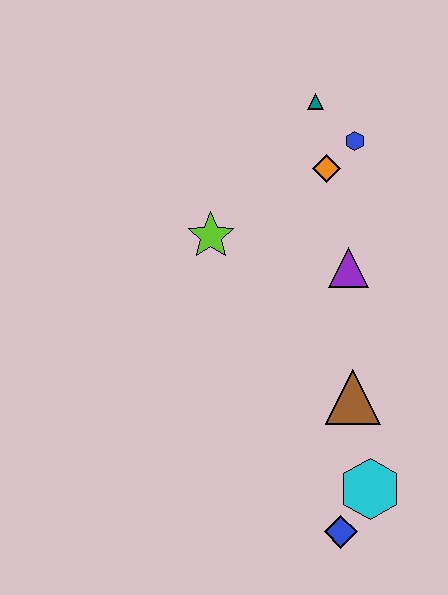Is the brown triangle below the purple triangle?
Yes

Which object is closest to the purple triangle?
The orange diamond is closest to the purple triangle.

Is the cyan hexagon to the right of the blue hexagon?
Yes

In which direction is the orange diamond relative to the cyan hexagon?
The orange diamond is above the cyan hexagon.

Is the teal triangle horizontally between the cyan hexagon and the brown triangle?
No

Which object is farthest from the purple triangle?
The blue diamond is farthest from the purple triangle.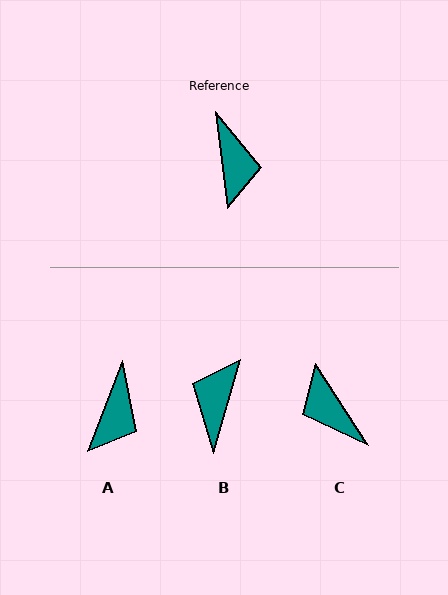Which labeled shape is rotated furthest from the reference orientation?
B, about 157 degrees away.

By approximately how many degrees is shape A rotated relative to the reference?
Approximately 29 degrees clockwise.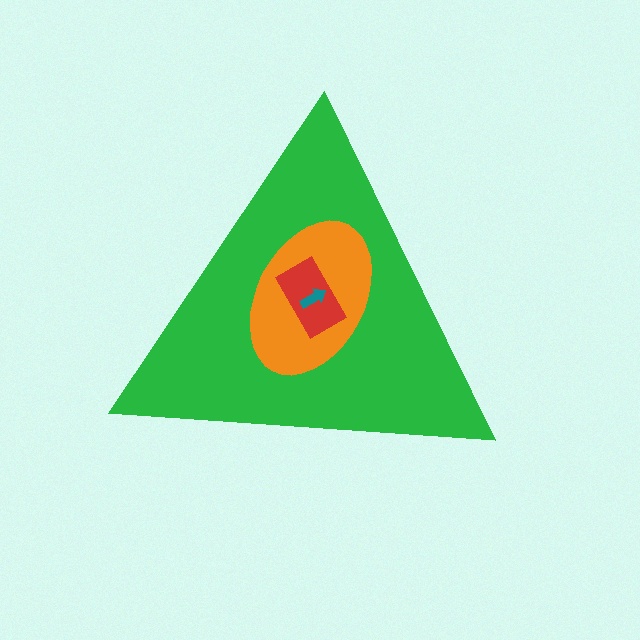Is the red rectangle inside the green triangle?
Yes.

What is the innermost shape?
The teal arrow.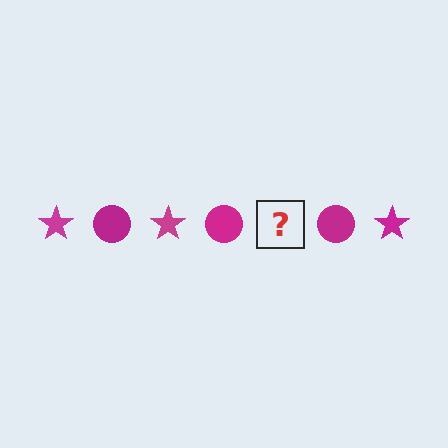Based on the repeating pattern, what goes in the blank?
The blank should be a magenta star.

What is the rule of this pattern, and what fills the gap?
The rule is that the pattern cycles through star, circle shapes in magenta. The gap should be filled with a magenta star.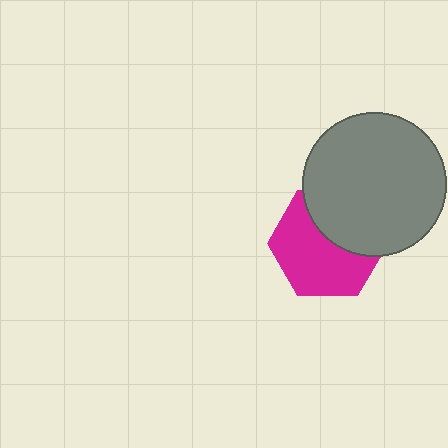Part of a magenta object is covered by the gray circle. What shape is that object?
It is a hexagon.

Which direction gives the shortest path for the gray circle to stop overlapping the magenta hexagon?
Moving up gives the shortest separation.